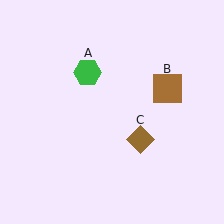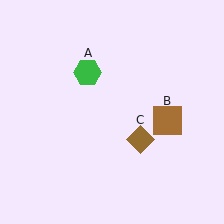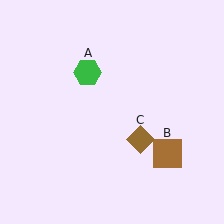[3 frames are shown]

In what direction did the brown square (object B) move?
The brown square (object B) moved down.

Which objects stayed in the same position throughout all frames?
Green hexagon (object A) and brown diamond (object C) remained stationary.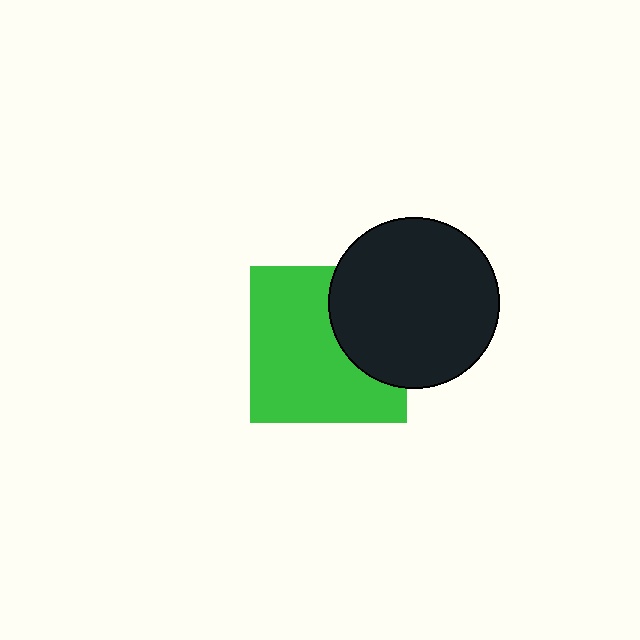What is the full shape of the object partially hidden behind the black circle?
The partially hidden object is a green square.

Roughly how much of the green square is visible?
Most of it is visible (roughly 67%).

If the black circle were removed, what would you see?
You would see the complete green square.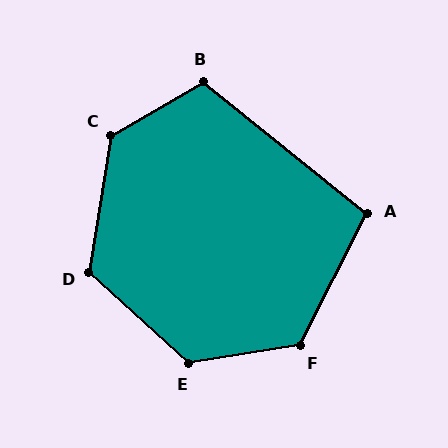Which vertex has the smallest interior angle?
A, at approximately 102 degrees.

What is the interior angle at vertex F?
Approximately 126 degrees (obtuse).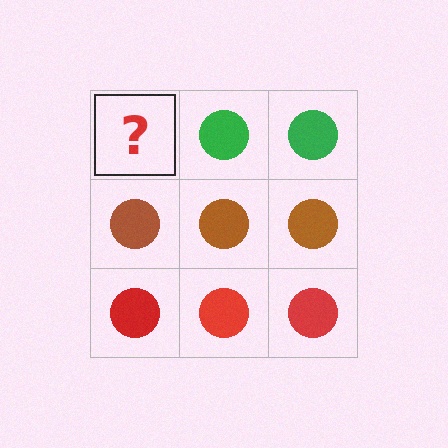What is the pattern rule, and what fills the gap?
The rule is that each row has a consistent color. The gap should be filled with a green circle.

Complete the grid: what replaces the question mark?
The question mark should be replaced with a green circle.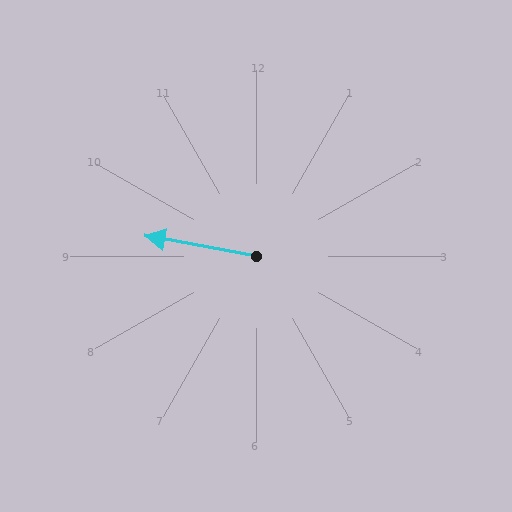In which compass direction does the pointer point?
West.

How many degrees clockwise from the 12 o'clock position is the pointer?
Approximately 280 degrees.